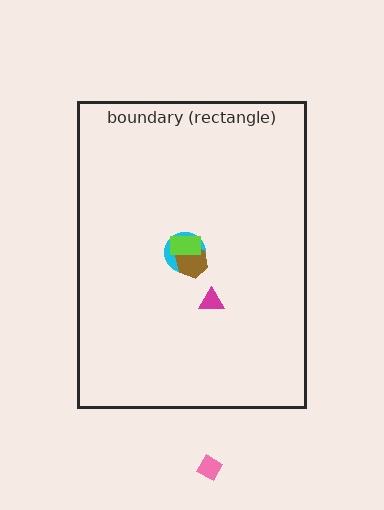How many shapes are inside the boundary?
4 inside, 1 outside.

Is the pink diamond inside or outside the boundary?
Outside.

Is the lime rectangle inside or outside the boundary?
Inside.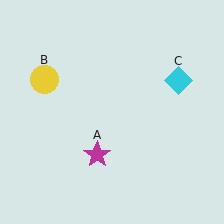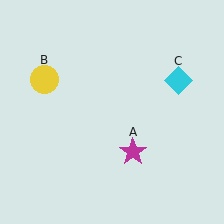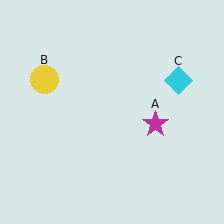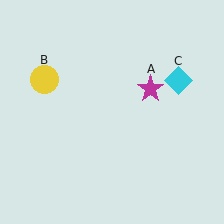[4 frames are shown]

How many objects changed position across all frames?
1 object changed position: magenta star (object A).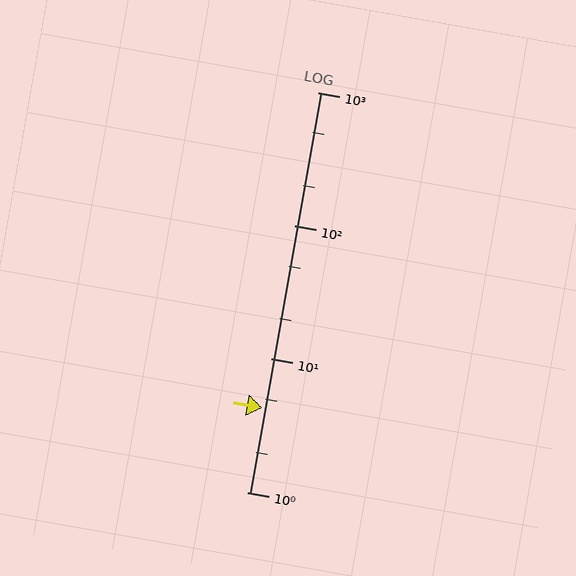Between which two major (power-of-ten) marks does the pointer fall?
The pointer is between 1 and 10.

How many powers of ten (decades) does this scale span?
The scale spans 3 decades, from 1 to 1000.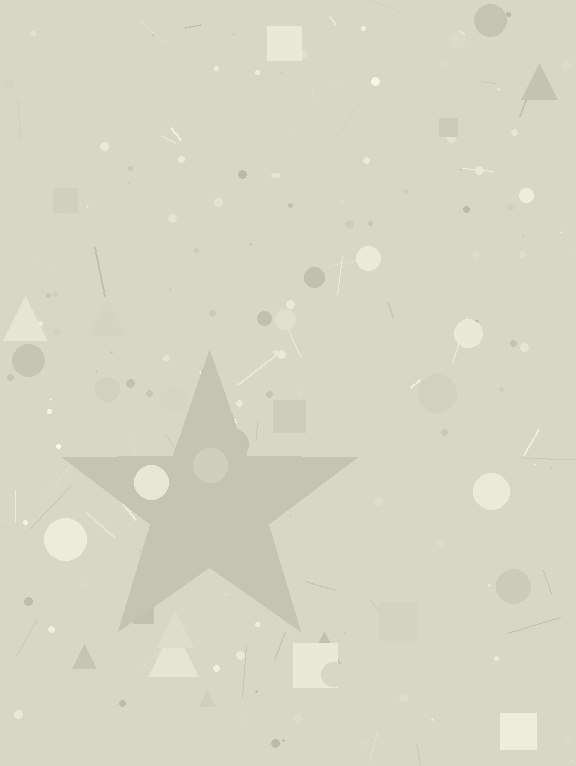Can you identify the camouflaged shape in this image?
The camouflaged shape is a star.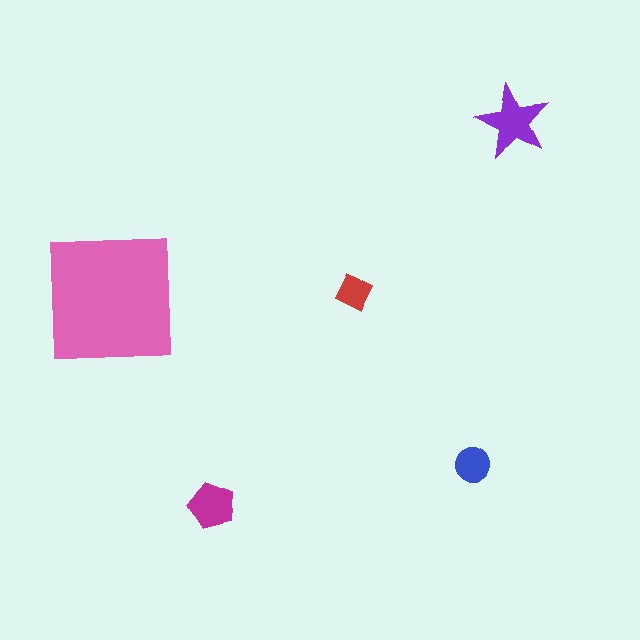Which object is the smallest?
The red diamond.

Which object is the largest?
The pink square.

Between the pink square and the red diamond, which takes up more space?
The pink square.